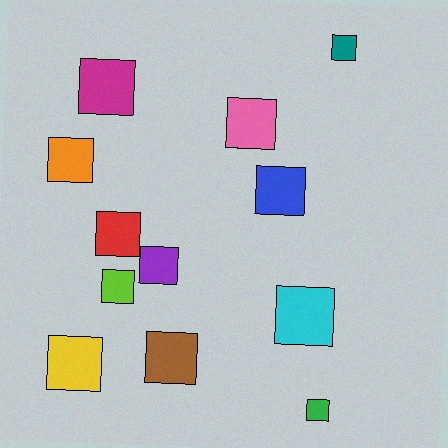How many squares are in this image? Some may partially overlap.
There are 12 squares.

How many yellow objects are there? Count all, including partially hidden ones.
There is 1 yellow object.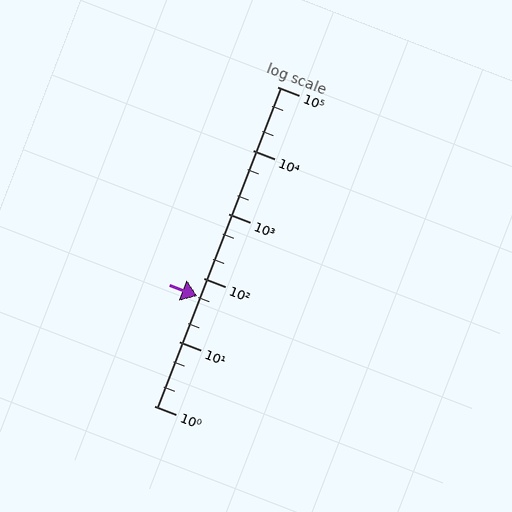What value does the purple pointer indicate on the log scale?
The pointer indicates approximately 52.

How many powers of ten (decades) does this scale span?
The scale spans 5 decades, from 1 to 100000.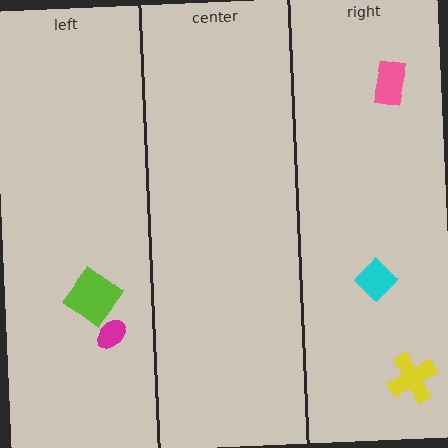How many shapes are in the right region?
3.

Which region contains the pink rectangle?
The right region.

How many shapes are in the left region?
2.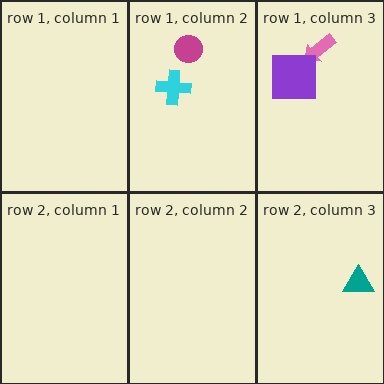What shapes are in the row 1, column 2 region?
The cyan cross, the magenta circle.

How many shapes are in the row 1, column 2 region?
2.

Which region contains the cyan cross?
The row 1, column 2 region.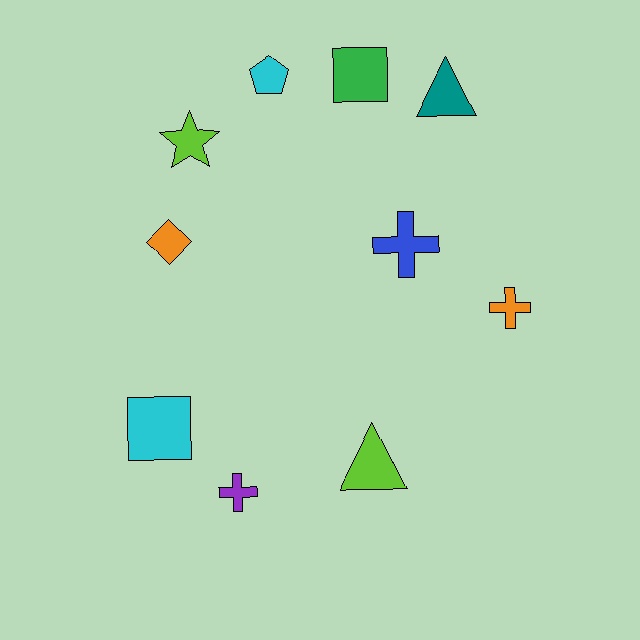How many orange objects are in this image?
There are 2 orange objects.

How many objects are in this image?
There are 10 objects.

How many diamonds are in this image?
There is 1 diamond.